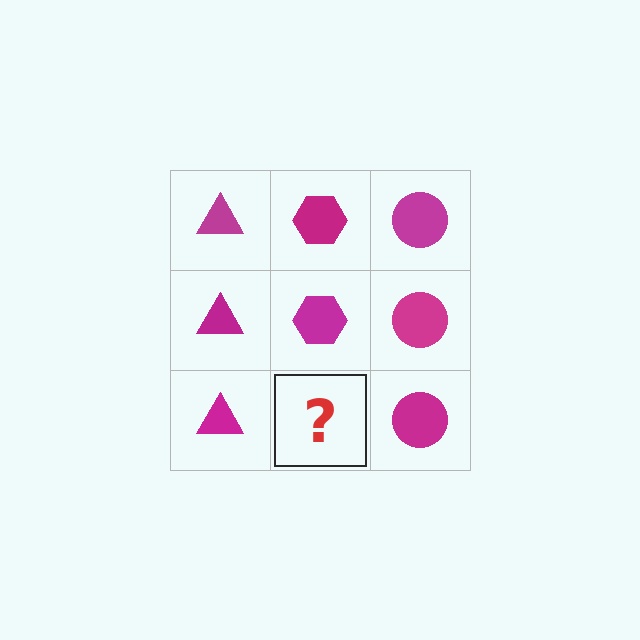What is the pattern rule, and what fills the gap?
The rule is that each column has a consistent shape. The gap should be filled with a magenta hexagon.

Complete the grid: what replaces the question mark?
The question mark should be replaced with a magenta hexagon.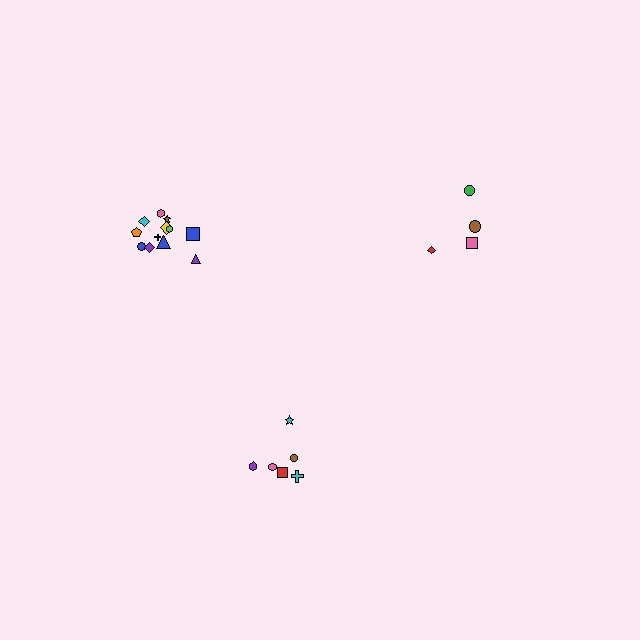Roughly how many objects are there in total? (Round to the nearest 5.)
Roughly 20 objects in total.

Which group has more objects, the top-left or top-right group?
The top-left group.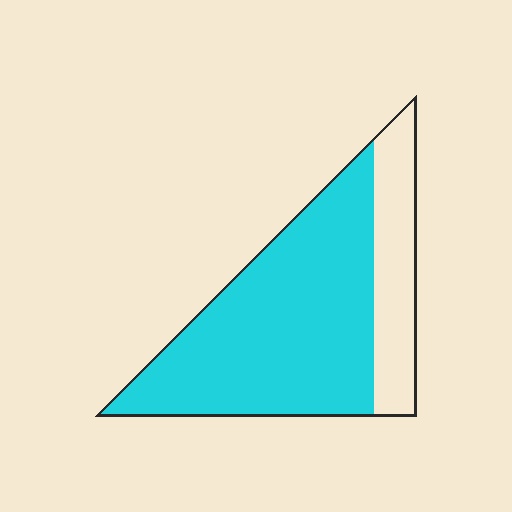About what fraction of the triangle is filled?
About three quarters (3/4).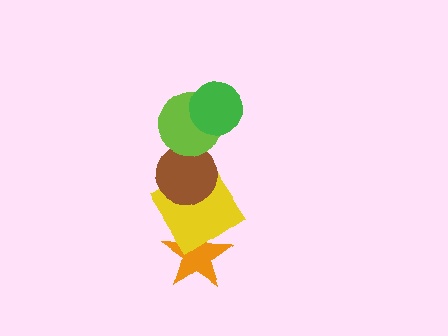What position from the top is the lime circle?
The lime circle is 2nd from the top.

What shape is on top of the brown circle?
The lime circle is on top of the brown circle.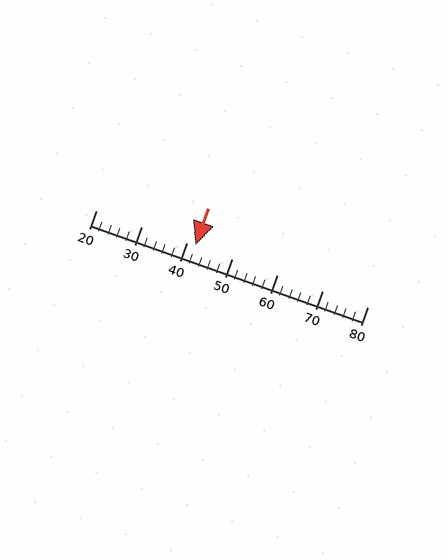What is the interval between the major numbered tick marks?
The major tick marks are spaced 10 units apart.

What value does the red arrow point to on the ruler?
The red arrow points to approximately 42.